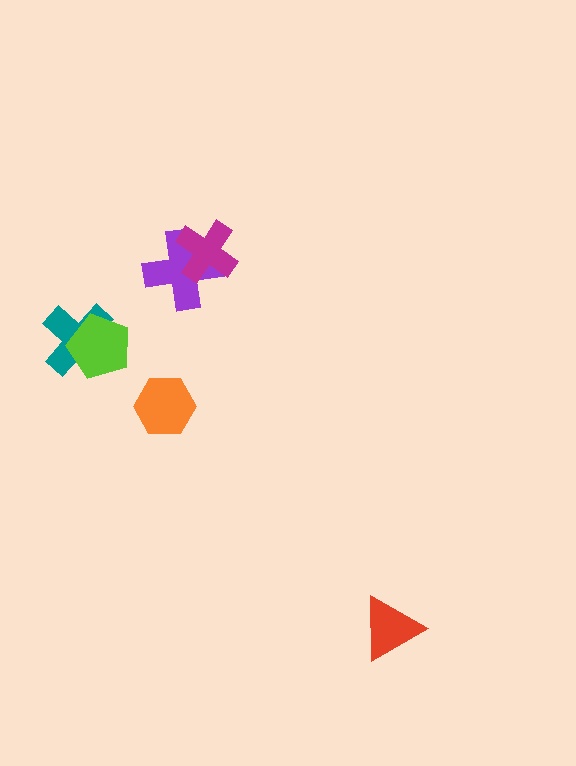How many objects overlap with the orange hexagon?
0 objects overlap with the orange hexagon.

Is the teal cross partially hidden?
Yes, it is partially covered by another shape.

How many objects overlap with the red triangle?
0 objects overlap with the red triangle.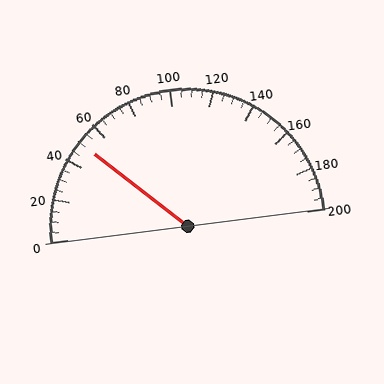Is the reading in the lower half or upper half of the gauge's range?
The reading is in the lower half of the range (0 to 200).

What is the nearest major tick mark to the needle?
The nearest major tick mark is 40.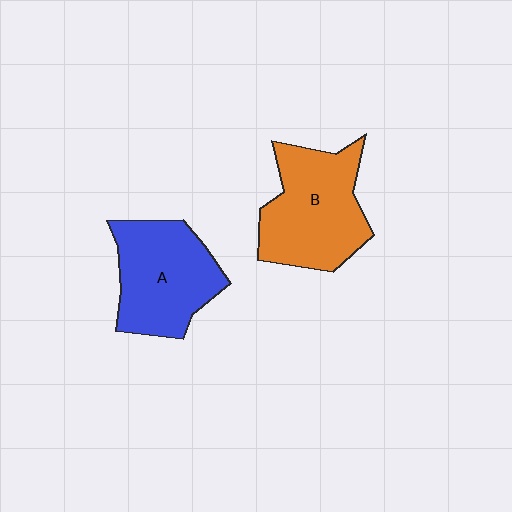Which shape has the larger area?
Shape B (orange).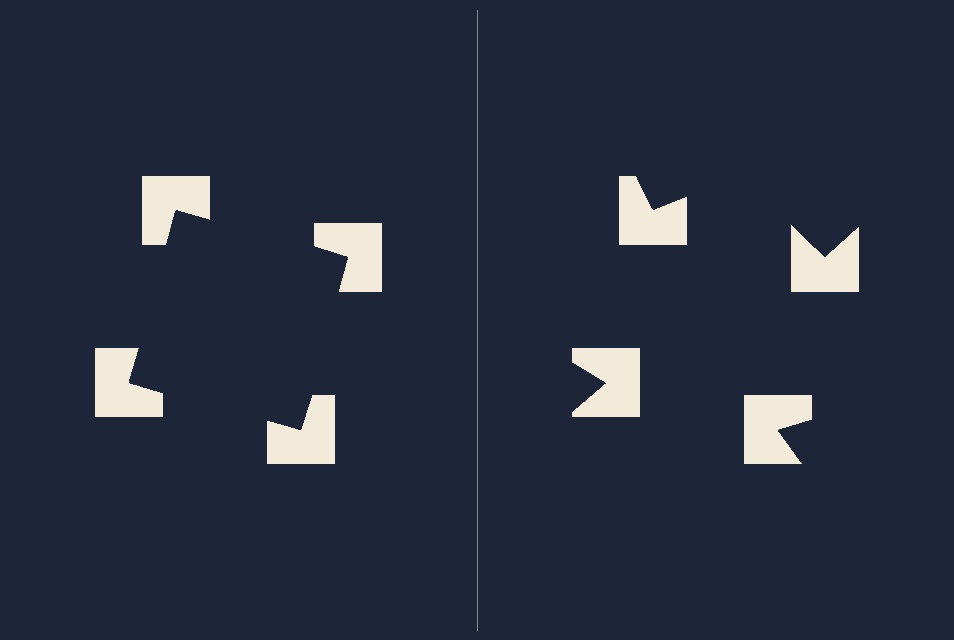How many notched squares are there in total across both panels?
8 — 4 on each side.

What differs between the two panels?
The notched squares are positioned identically on both sides; only the wedge orientations differ. On the left they align to a square; on the right they are misaligned.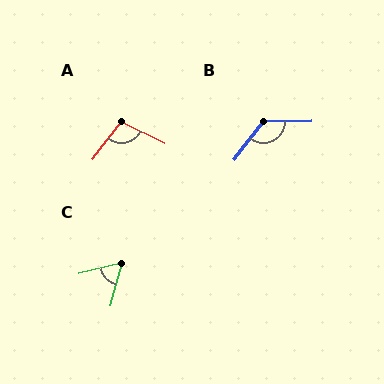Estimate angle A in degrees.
Approximately 101 degrees.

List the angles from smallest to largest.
C (61°), A (101°), B (128°).